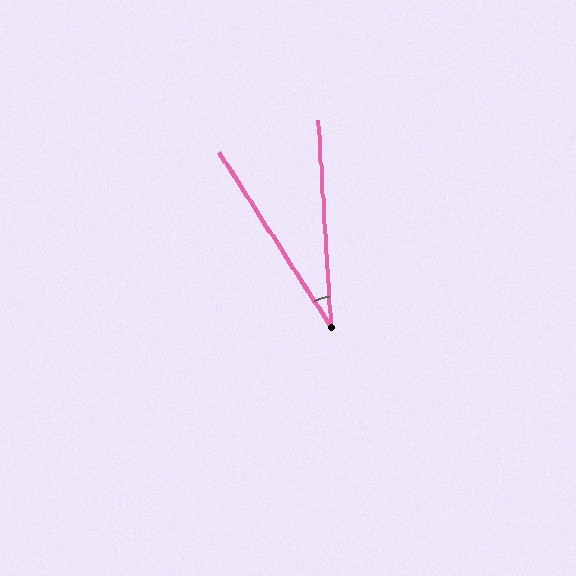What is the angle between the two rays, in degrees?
Approximately 29 degrees.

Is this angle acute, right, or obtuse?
It is acute.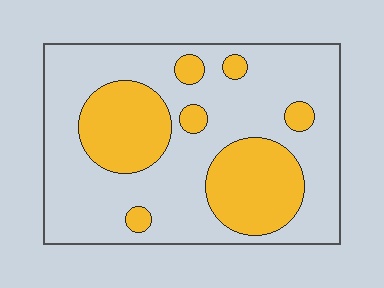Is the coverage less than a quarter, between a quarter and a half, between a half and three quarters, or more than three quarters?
Between a quarter and a half.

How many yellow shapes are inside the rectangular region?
7.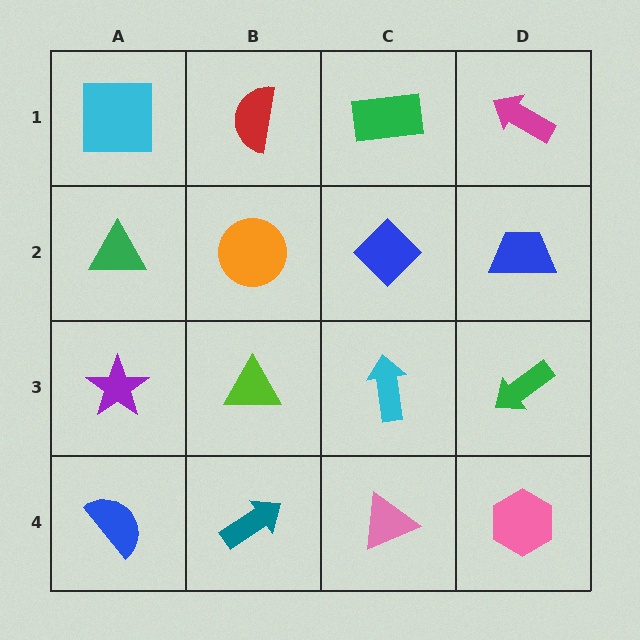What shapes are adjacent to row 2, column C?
A green rectangle (row 1, column C), a cyan arrow (row 3, column C), an orange circle (row 2, column B), a blue trapezoid (row 2, column D).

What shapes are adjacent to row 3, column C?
A blue diamond (row 2, column C), a pink triangle (row 4, column C), a lime triangle (row 3, column B), a green arrow (row 3, column D).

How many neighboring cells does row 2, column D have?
3.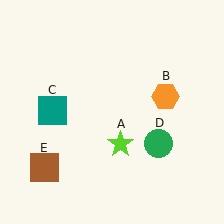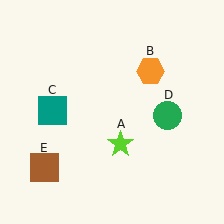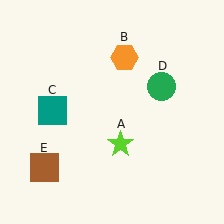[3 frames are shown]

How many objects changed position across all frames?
2 objects changed position: orange hexagon (object B), green circle (object D).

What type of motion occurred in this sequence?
The orange hexagon (object B), green circle (object D) rotated counterclockwise around the center of the scene.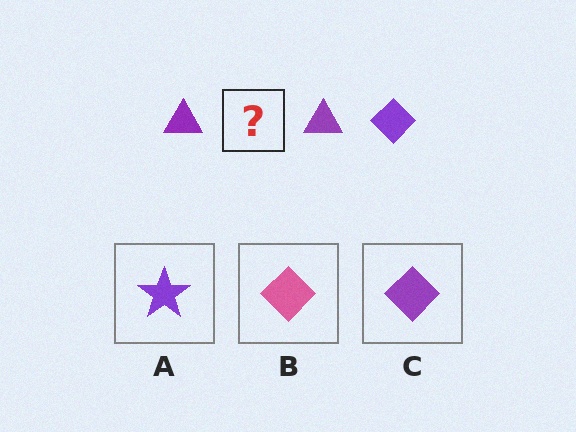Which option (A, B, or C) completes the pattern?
C.